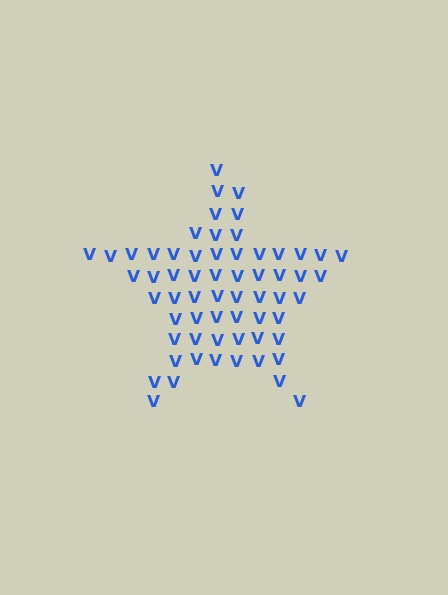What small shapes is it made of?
It is made of small letter V's.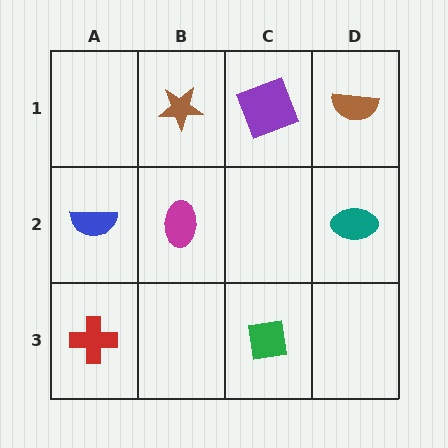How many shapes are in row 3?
2 shapes.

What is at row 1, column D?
A brown semicircle.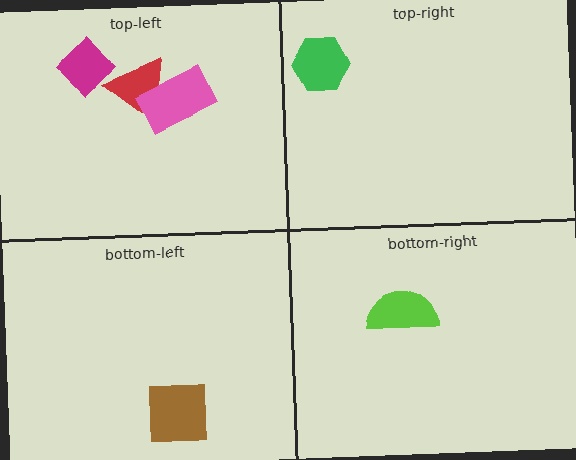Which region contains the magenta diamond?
The top-left region.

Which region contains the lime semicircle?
The bottom-right region.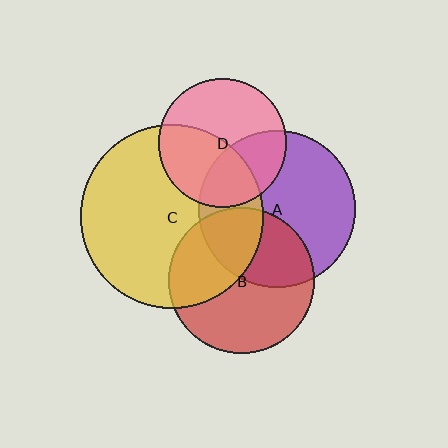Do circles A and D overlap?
Yes.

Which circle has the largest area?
Circle C (yellow).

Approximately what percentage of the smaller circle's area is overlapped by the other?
Approximately 35%.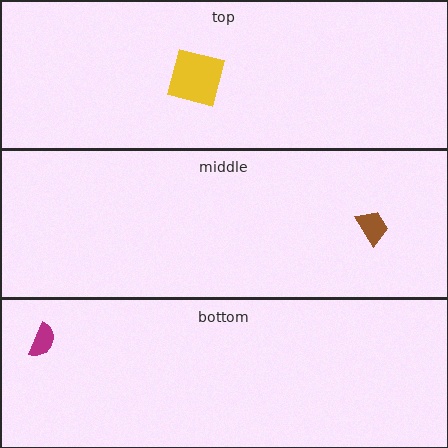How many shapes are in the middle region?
1.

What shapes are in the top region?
The yellow square.